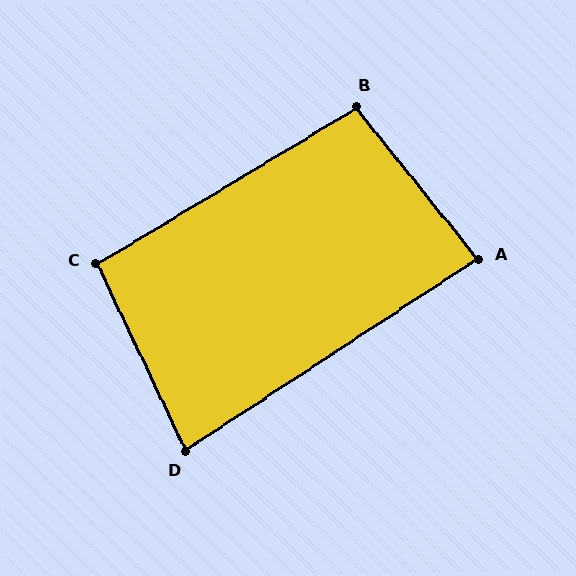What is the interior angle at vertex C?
Approximately 96 degrees (obtuse).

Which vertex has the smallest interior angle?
D, at approximately 82 degrees.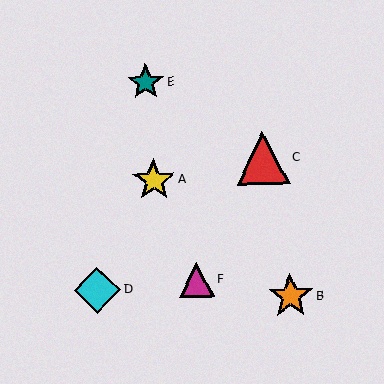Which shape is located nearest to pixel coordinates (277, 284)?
The orange star (labeled B) at (291, 296) is nearest to that location.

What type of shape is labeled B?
Shape B is an orange star.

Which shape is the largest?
The red triangle (labeled C) is the largest.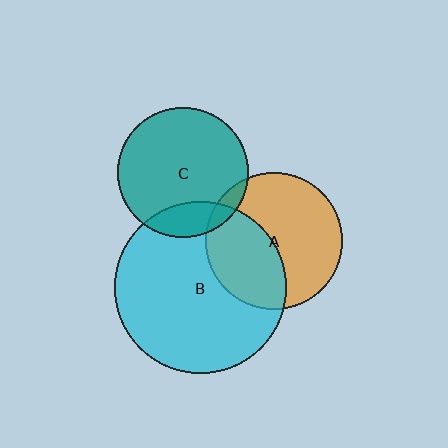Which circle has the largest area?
Circle B (cyan).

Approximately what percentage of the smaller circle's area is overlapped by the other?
Approximately 15%.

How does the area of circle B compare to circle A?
Approximately 1.6 times.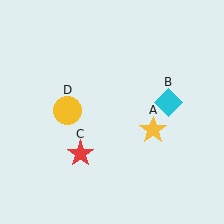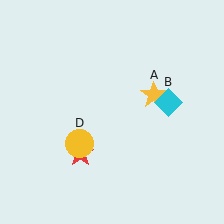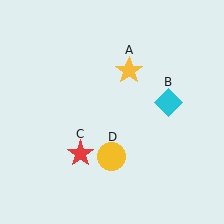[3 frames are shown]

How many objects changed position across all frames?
2 objects changed position: yellow star (object A), yellow circle (object D).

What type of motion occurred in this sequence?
The yellow star (object A), yellow circle (object D) rotated counterclockwise around the center of the scene.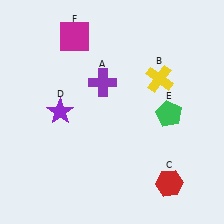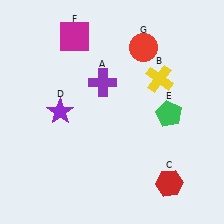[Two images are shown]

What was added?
A red circle (G) was added in Image 2.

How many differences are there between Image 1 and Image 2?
There is 1 difference between the two images.